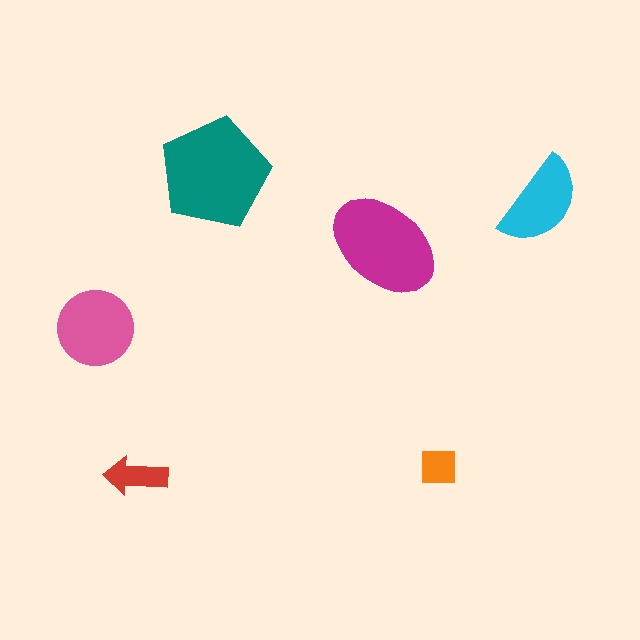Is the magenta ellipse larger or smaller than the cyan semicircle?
Larger.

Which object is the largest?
The teal pentagon.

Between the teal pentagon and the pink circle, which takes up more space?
The teal pentagon.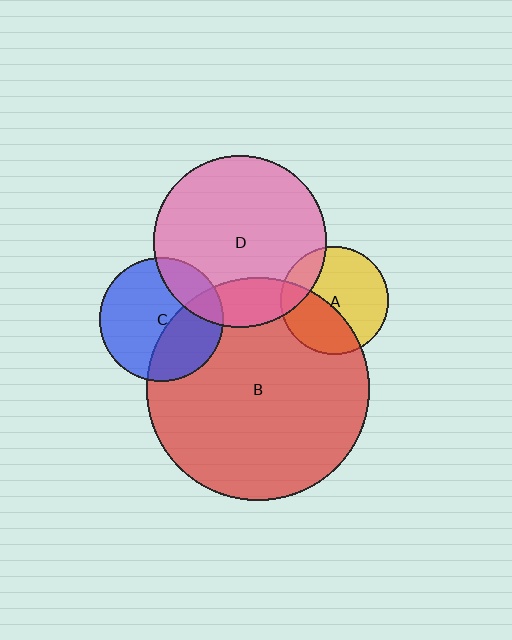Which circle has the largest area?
Circle B (red).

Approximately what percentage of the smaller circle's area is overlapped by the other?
Approximately 20%.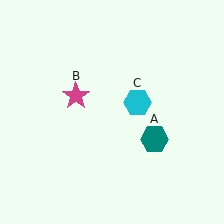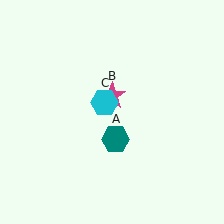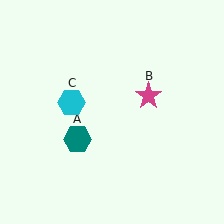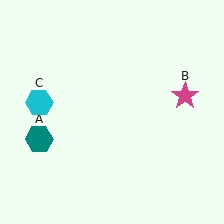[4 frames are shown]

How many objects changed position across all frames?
3 objects changed position: teal hexagon (object A), magenta star (object B), cyan hexagon (object C).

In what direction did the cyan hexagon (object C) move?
The cyan hexagon (object C) moved left.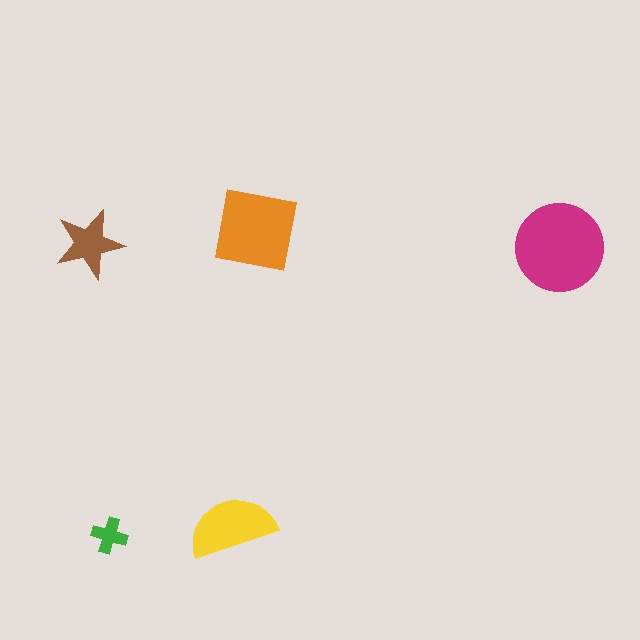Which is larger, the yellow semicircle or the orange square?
The orange square.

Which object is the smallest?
The green cross.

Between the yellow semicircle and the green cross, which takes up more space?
The yellow semicircle.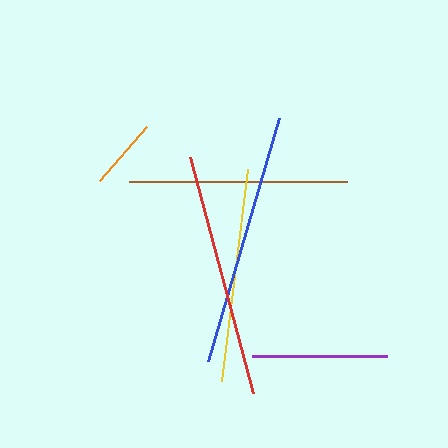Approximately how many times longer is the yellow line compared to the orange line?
The yellow line is approximately 3.0 times the length of the orange line.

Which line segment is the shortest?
The orange line is the shortest at approximately 71 pixels.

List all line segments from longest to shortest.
From longest to shortest: blue, red, brown, yellow, purple, orange.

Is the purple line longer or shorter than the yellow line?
The yellow line is longer than the purple line.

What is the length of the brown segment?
The brown segment is approximately 217 pixels long.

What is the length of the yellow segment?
The yellow segment is approximately 214 pixels long.